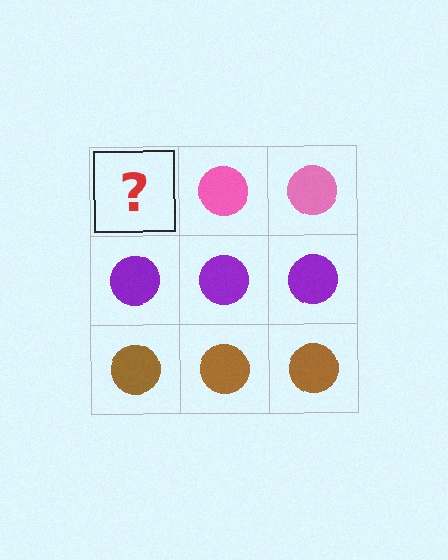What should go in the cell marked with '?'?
The missing cell should contain a pink circle.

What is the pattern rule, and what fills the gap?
The rule is that each row has a consistent color. The gap should be filled with a pink circle.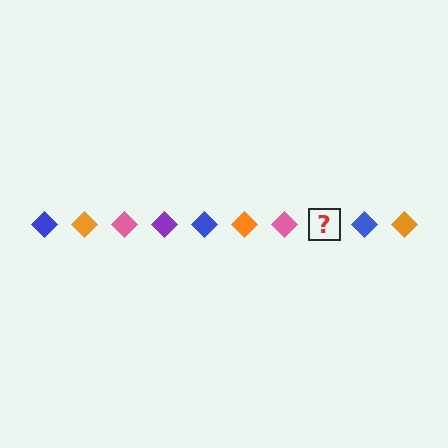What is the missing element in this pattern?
The missing element is a purple diamond.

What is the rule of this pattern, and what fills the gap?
The rule is that the pattern cycles through blue, orange, pink, purple diamonds. The gap should be filled with a purple diamond.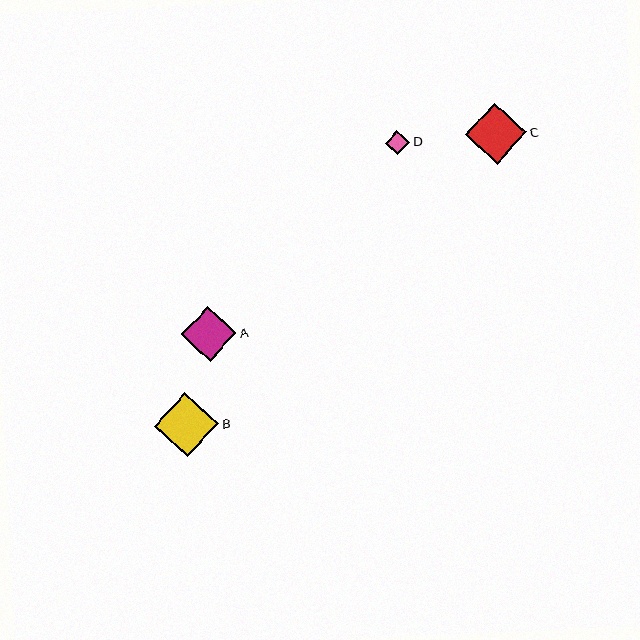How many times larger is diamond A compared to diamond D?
Diamond A is approximately 2.3 times the size of diamond D.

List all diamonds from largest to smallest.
From largest to smallest: B, C, A, D.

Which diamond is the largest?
Diamond B is the largest with a size of approximately 64 pixels.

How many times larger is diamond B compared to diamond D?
Diamond B is approximately 2.7 times the size of diamond D.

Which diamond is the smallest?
Diamond D is the smallest with a size of approximately 24 pixels.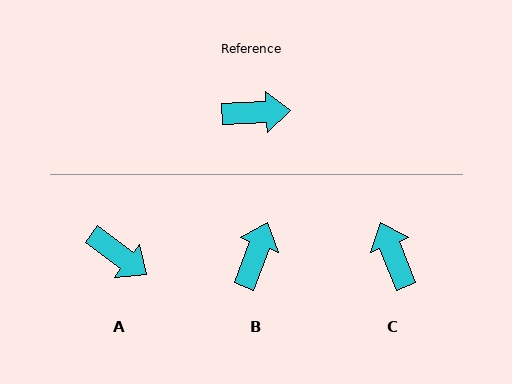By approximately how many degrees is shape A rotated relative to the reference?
Approximately 40 degrees clockwise.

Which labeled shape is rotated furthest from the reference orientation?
C, about 109 degrees away.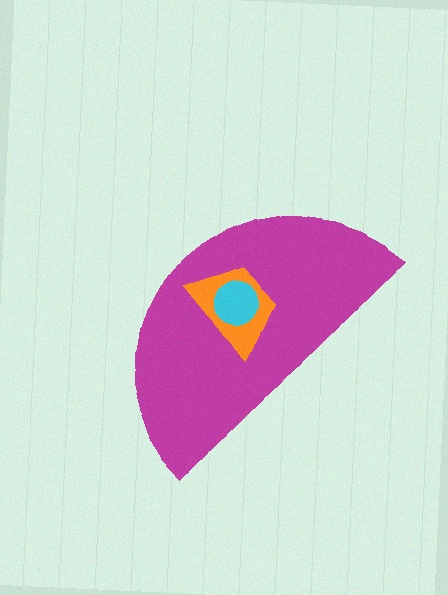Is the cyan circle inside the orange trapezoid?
Yes.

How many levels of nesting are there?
3.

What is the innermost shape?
The cyan circle.